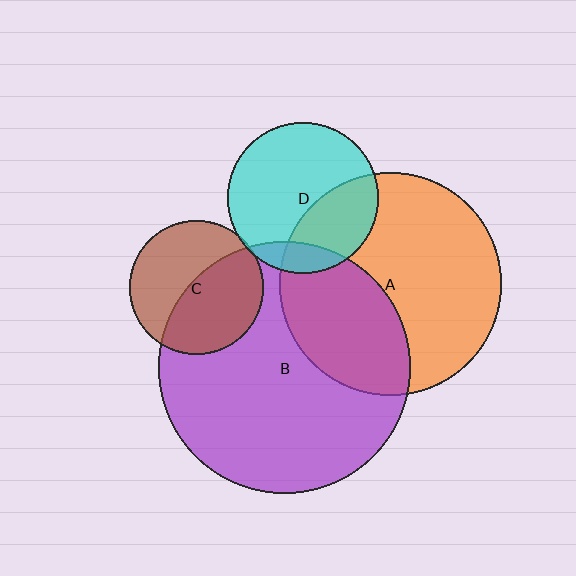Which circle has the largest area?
Circle B (purple).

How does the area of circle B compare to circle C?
Approximately 3.5 times.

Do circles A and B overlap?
Yes.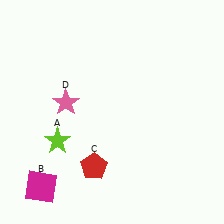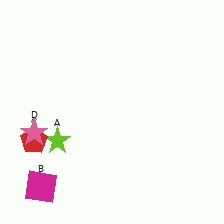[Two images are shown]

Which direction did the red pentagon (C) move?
The red pentagon (C) moved left.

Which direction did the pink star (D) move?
The pink star (D) moved left.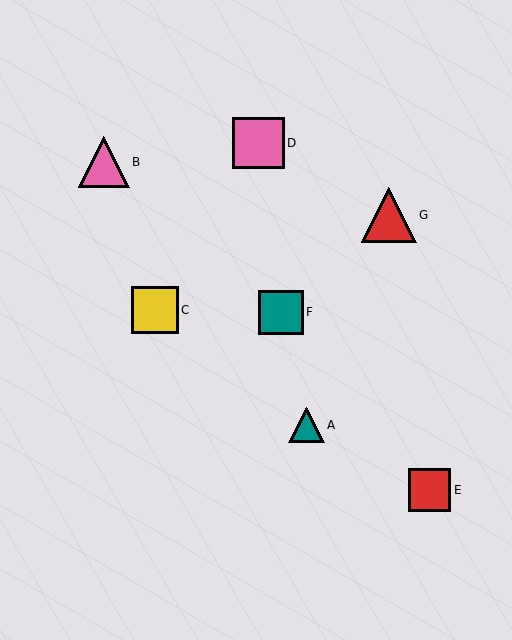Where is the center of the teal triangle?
The center of the teal triangle is at (306, 425).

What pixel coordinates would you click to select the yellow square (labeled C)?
Click at (155, 310) to select the yellow square C.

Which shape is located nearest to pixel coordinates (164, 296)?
The yellow square (labeled C) at (155, 310) is nearest to that location.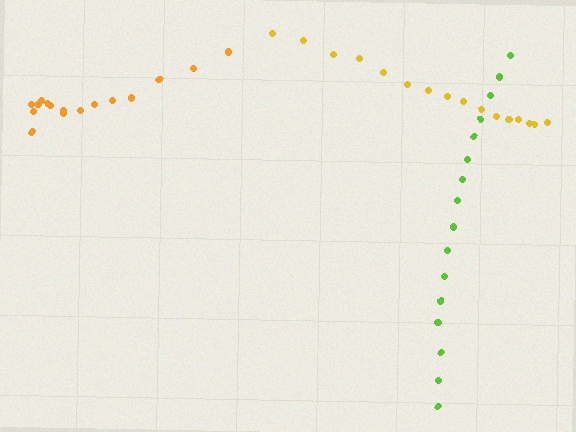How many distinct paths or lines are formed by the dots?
There are 3 distinct paths.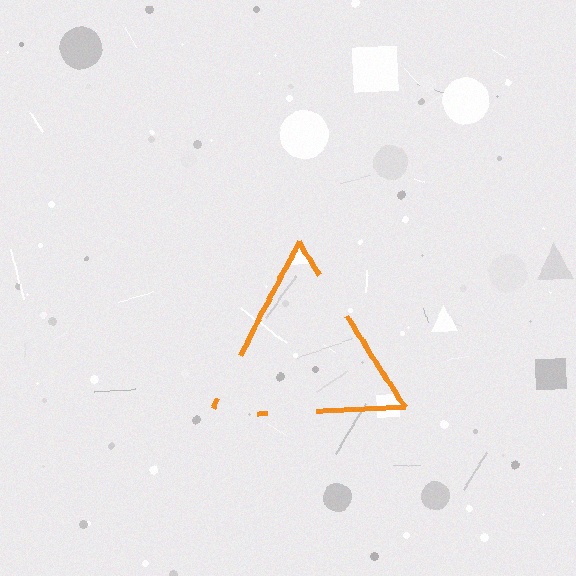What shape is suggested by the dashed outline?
The dashed outline suggests a triangle.